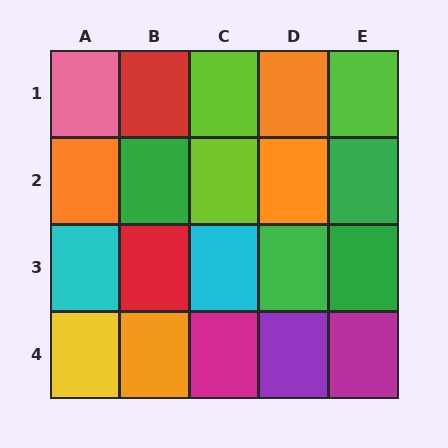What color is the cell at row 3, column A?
Cyan.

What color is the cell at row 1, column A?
Pink.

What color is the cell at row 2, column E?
Green.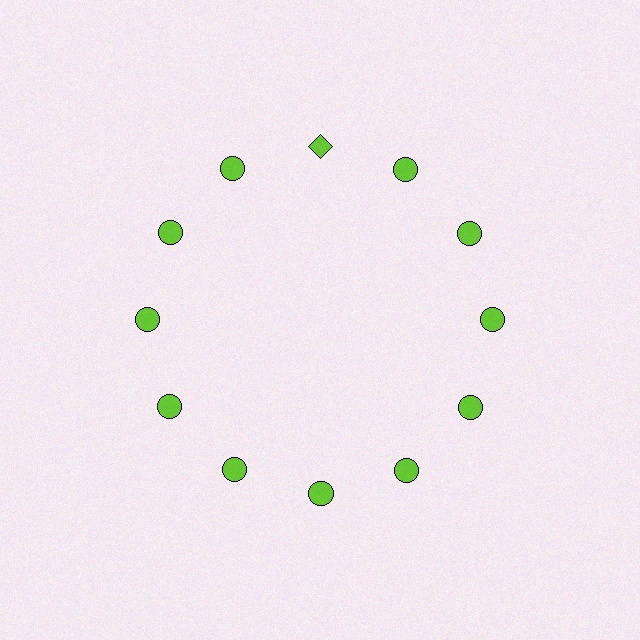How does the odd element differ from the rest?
It has a different shape: diamond instead of circle.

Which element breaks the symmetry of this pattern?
The lime diamond at roughly the 12 o'clock position breaks the symmetry. All other shapes are lime circles.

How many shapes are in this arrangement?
There are 12 shapes arranged in a ring pattern.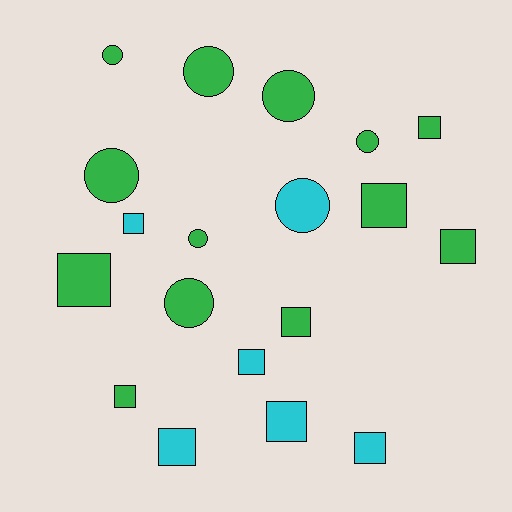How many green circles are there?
There are 7 green circles.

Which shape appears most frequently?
Square, with 11 objects.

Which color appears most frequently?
Green, with 13 objects.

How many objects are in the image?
There are 19 objects.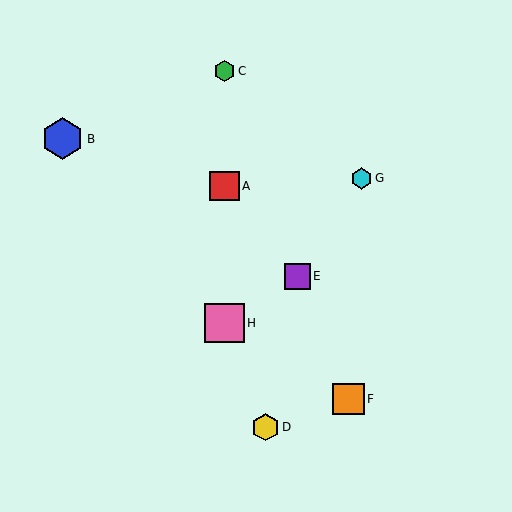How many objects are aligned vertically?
3 objects (A, C, H) are aligned vertically.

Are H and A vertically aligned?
Yes, both are at x≈225.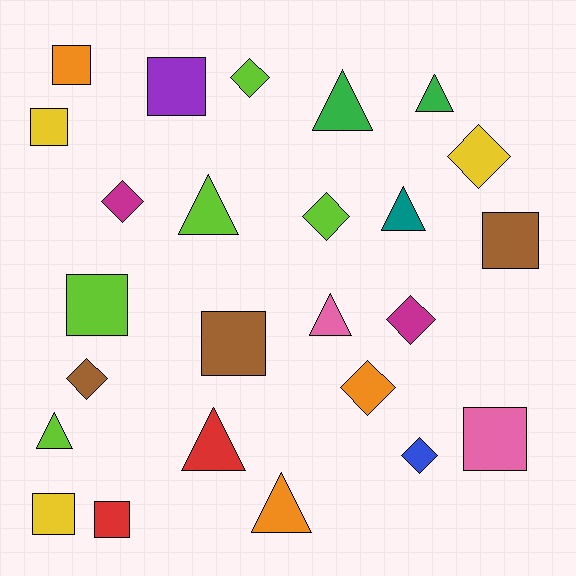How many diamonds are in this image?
There are 8 diamonds.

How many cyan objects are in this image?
There are no cyan objects.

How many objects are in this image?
There are 25 objects.